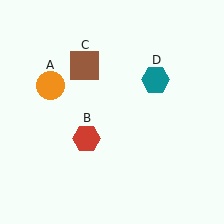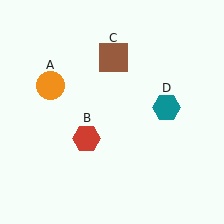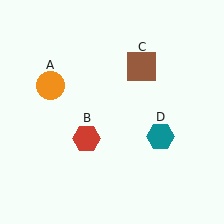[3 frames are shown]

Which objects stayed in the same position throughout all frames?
Orange circle (object A) and red hexagon (object B) remained stationary.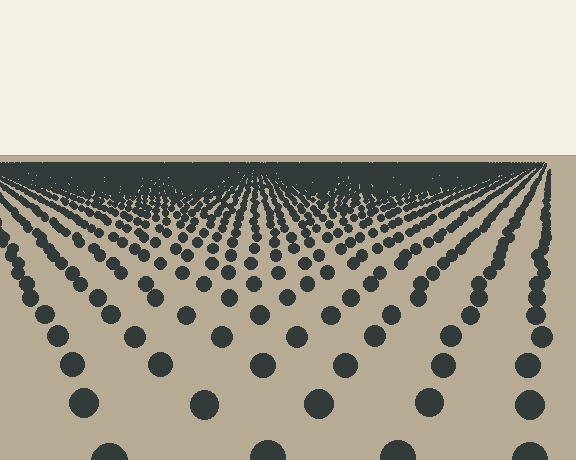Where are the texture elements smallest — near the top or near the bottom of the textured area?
Near the top.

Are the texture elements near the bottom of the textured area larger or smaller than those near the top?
Larger. Near the bottom, elements are closer to the viewer and appear at a bigger on-screen size.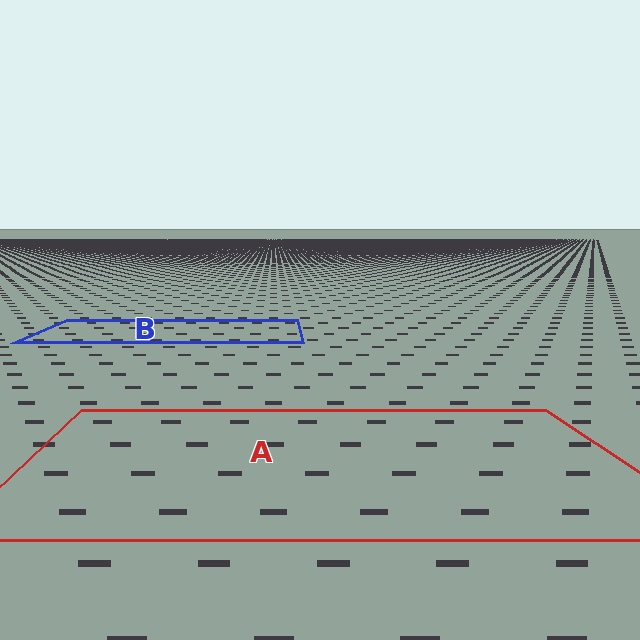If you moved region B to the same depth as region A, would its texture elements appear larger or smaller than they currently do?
They would appear larger. At a closer depth, the same texture elements are projected at a bigger on-screen size.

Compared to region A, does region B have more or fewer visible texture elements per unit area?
Region B has more texture elements per unit area — they are packed more densely because it is farther away.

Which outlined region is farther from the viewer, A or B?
Region B is farther from the viewer — the texture elements inside it appear smaller and more densely packed.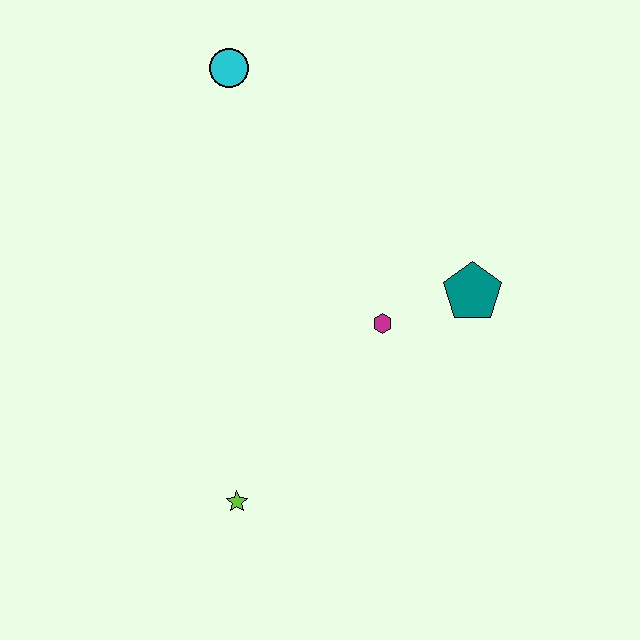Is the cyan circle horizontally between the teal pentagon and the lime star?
No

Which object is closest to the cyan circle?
The magenta hexagon is closest to the cyan circle.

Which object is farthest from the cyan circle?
The lime star is farthest from the cyan circle.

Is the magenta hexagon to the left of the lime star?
No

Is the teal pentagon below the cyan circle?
Yes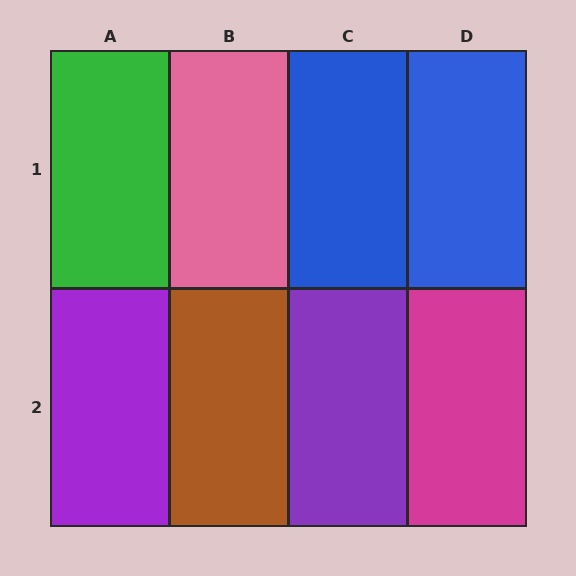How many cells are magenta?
1 cell is magenta.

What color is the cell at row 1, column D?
Blue.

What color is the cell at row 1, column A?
Green.